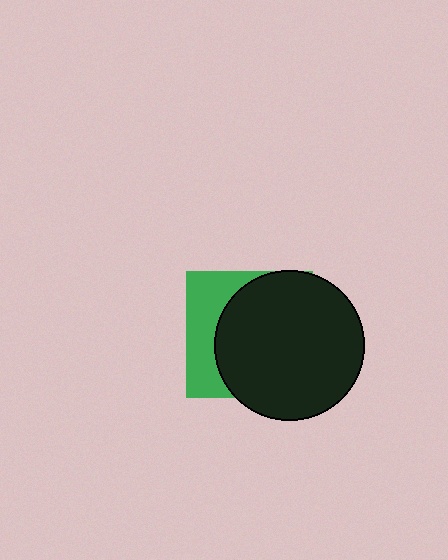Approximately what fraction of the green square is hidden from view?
Roughly 69% of the green square is hidden behind the black circle.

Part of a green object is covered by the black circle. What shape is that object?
It is a square.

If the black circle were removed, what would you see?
You would see the complete green square.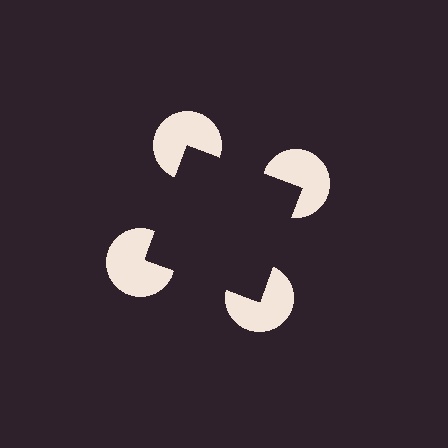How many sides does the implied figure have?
4 sides.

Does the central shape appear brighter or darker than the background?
It typically appears slightly darker than the background, even though no actual brightness change is drawn.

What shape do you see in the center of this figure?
An illusory square — its edges are inferred from the aligned wedge cuts in the pac-man discs, not physically drawn.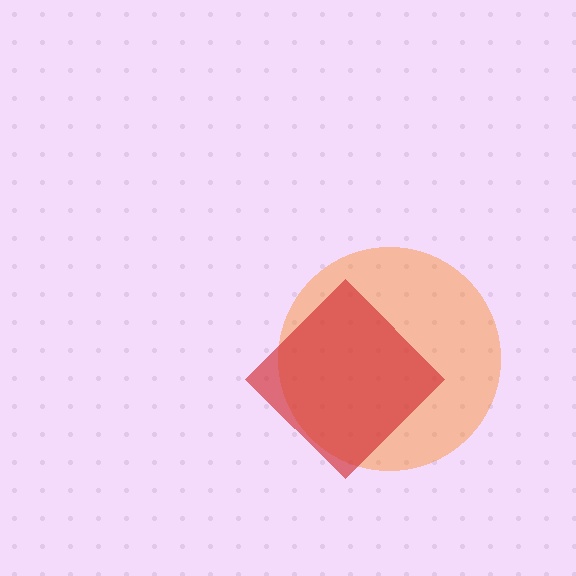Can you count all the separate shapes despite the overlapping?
Yes, there are 2 separate shapes.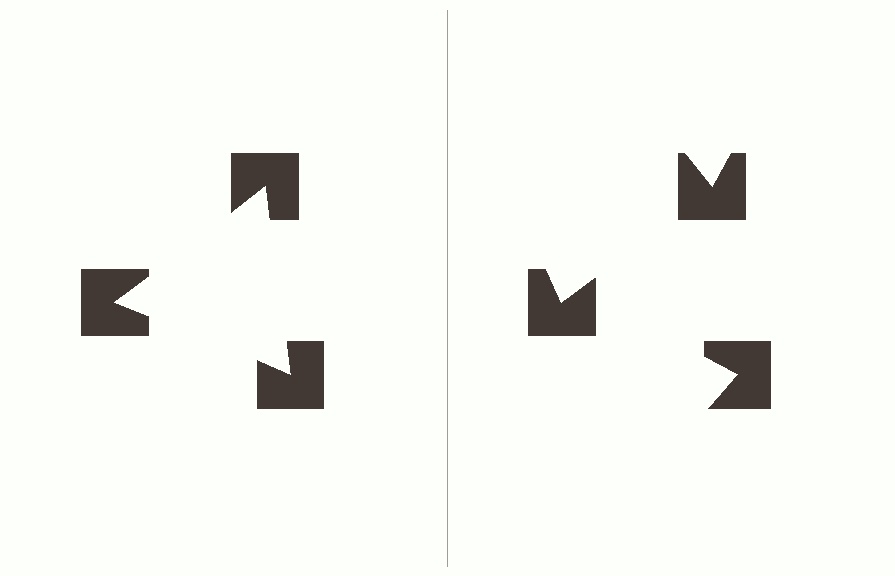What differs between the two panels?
The notched squares are positioned identically on both sides; only the wedge orientations differ. On the left they align to a triangle; on the right they are misaligned.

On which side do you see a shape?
An illusory triangle appears on the left side. On the right side the wedge cuts are rotated, so no coherent shape forms.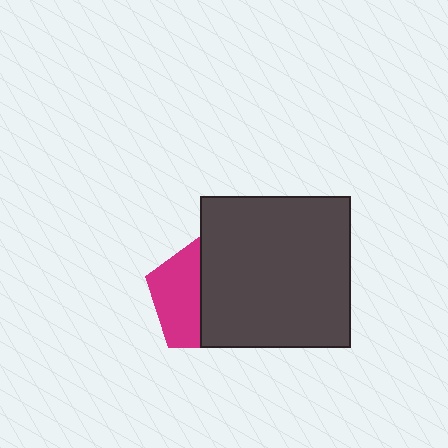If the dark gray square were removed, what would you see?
You would see the complete magenta pentagon.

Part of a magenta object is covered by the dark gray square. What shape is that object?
It is a pentagon.